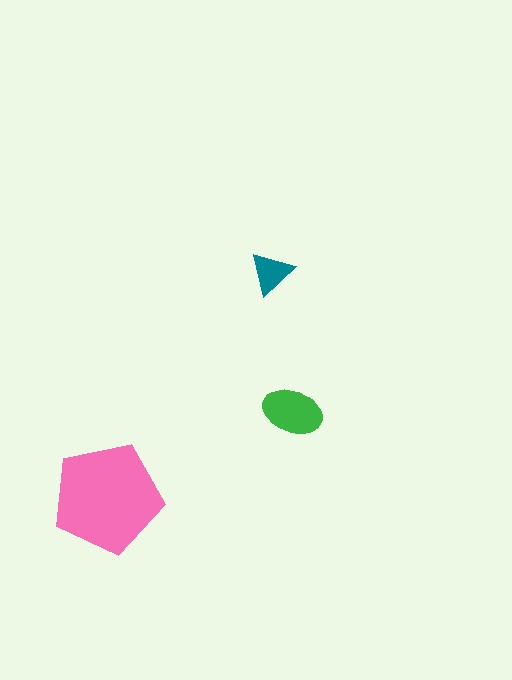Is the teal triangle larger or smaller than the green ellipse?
Smaller.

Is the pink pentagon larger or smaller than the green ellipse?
Larger.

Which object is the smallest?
The teal triangle.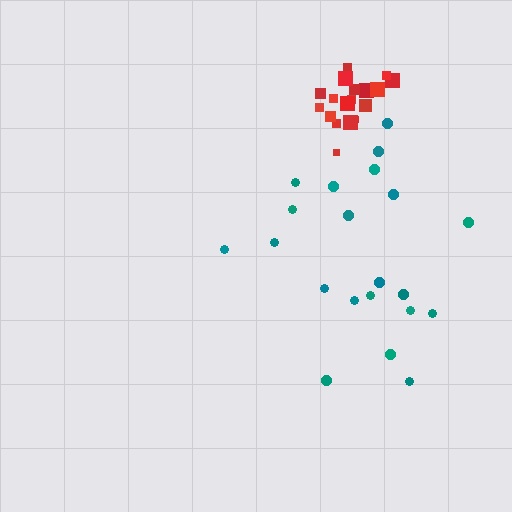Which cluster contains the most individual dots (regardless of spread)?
Teal (21).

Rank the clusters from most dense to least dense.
red, teal.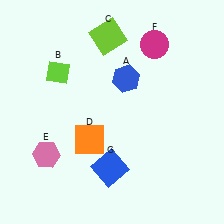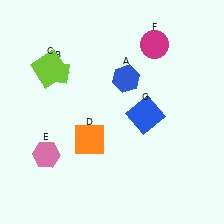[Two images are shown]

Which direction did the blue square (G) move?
The blue square (G) moved up.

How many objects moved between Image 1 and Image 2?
2 objects moved between the two images.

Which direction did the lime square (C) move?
The lime square (C) moved left.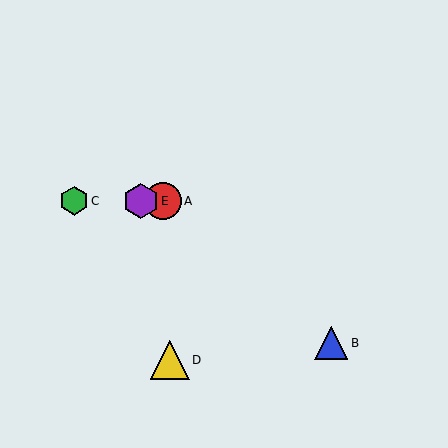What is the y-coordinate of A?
Object A is at y≈201.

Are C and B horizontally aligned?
No, C is at y≈201 and B is at y≈343.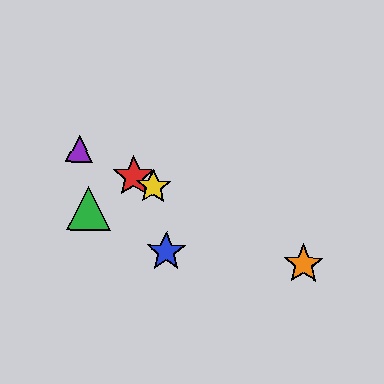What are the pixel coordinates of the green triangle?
The green triangle is at (88, 208).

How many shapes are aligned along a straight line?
4 shapes (the red star, the yellow star, the purple triangle, the orange star) are aligned along a straight line.